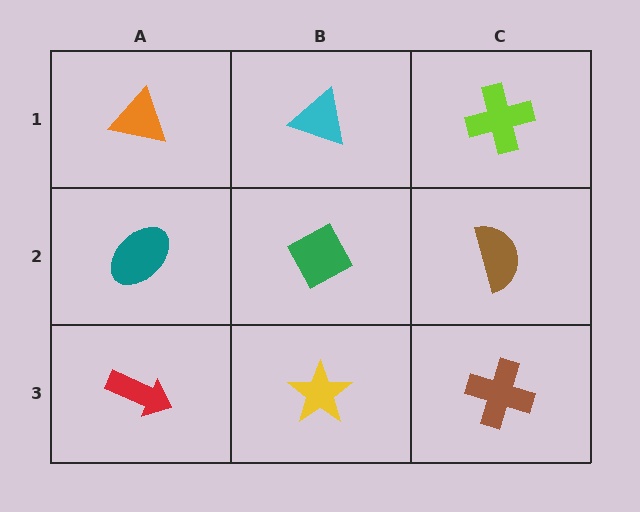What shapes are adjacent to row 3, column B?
A green diamond (row 2, column B), a red arrow (row 3, column A), a brown cross (row 3, column C).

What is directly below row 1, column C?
A brown semicircle.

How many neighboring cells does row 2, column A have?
3.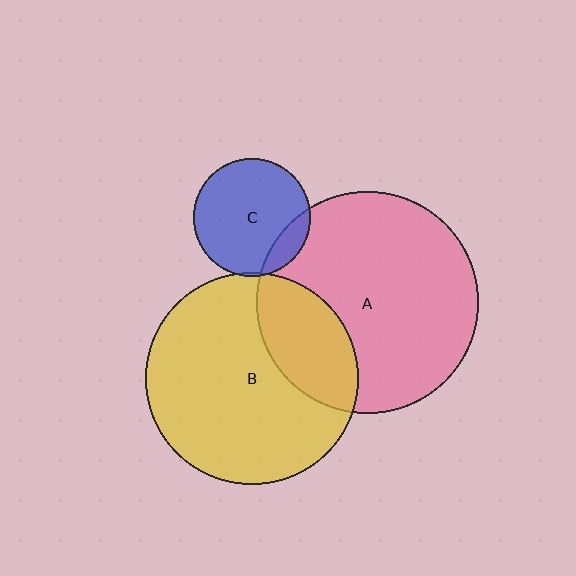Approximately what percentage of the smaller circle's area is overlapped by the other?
Approximately 15%.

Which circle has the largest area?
Circle A (pink).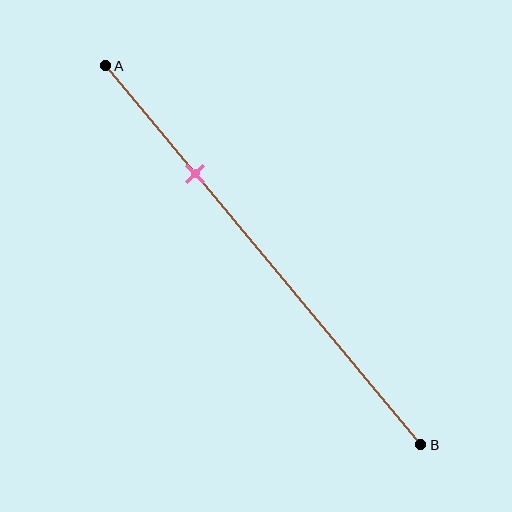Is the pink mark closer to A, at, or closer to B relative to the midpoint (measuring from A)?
The pink mark is closer to point A than the midpoint of segment AB.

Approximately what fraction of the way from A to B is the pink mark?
The pink mark is approximately 30% of the way from A to B.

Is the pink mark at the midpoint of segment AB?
No, the mark is at about 30% from A, not at the 50% midpoint.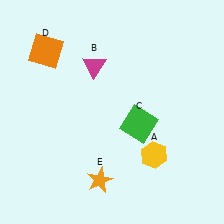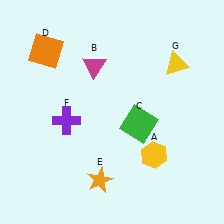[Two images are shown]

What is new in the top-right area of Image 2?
A yellow triangle (G) was added in the top-right area of Image 2.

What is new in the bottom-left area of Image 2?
A purple cross (F) was added in the bottom-left area of Image 2.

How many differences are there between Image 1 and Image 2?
There are 2 differences between the two images.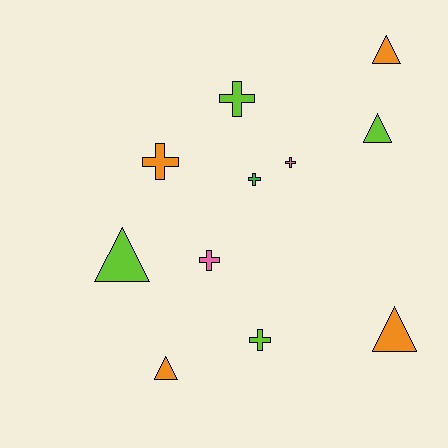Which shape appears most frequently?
Cross, with 6 objects.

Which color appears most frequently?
Lime, with 4 objects.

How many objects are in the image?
There are 11 objects.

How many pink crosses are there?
There are 2 pink crosses.